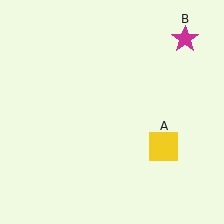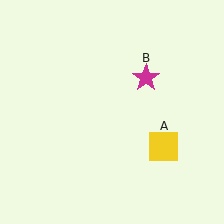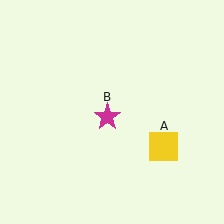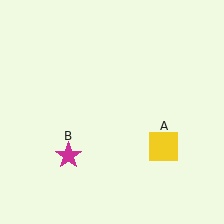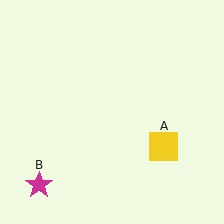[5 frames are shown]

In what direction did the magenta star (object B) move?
The magenta star (object B) moved down and to the left.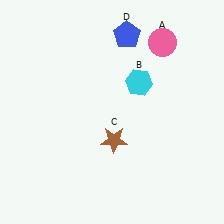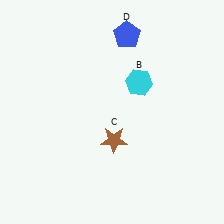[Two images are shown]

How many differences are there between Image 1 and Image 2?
There is 1 difference between the two images.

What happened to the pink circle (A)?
The pink circle (A) was removed in Image 2. It was in the top-right area of Image 1.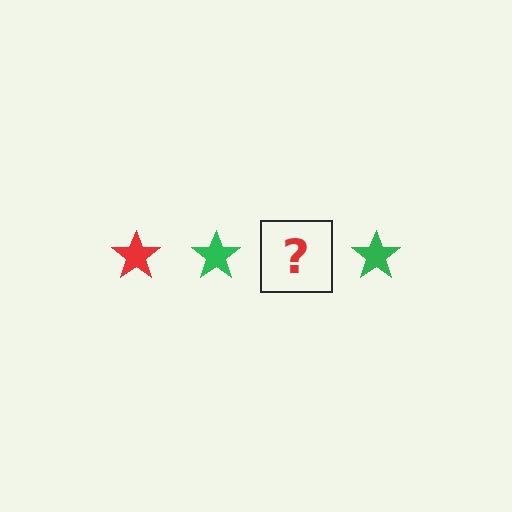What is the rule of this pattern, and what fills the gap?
The rule is that the pattern cycles through red, green stars. The gap should be filled with a red star.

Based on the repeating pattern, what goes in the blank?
The blank should be a red star.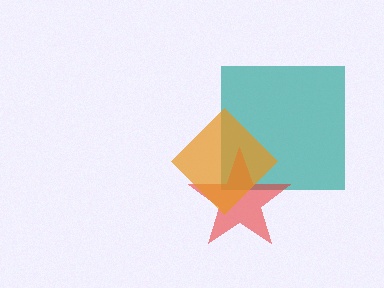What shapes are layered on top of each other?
The layered shapes are: a teal square, a red star, an orange diamond.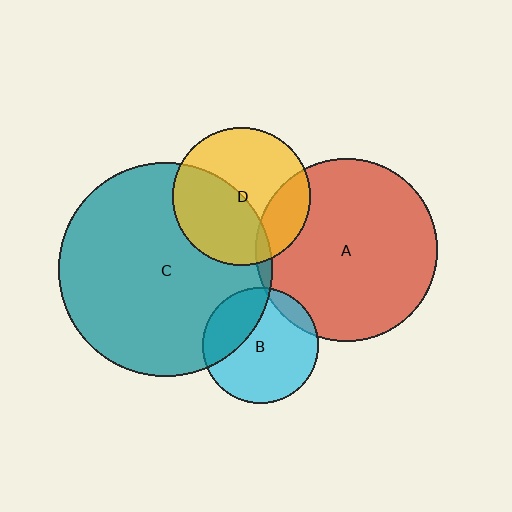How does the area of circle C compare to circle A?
Approximately 1.4 times.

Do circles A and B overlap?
Yes.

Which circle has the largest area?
Circle C (teal).